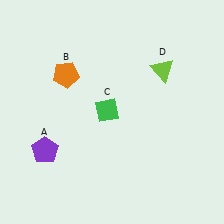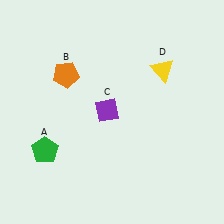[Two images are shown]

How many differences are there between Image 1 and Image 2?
There are 3 differences between the two images.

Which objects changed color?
A changed from purple to green. C changed from green to purple. D changed from lime to yellow.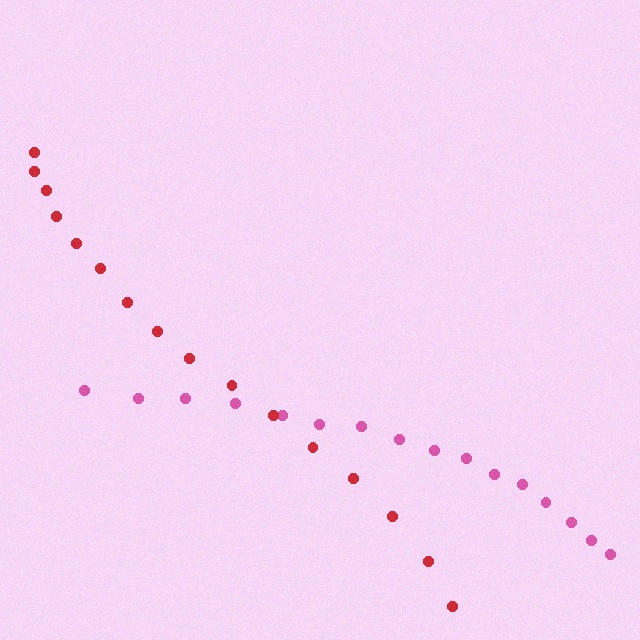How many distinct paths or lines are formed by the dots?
There are 2 distinct paths.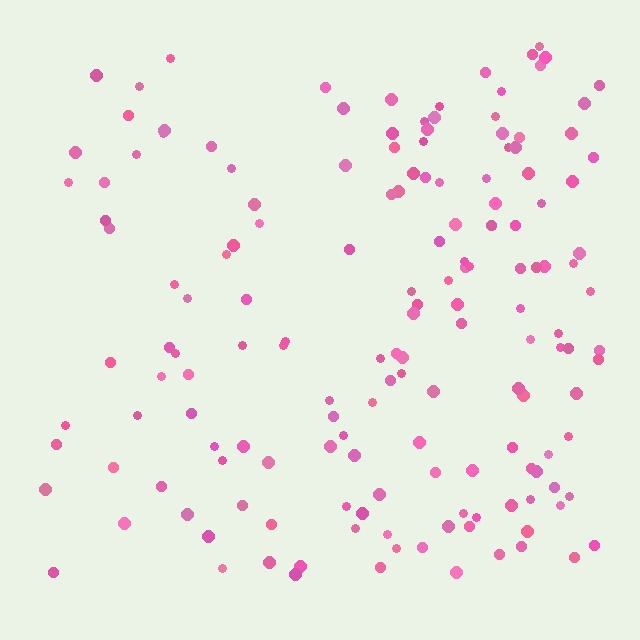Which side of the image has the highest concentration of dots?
The right.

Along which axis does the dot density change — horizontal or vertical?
Horizontal.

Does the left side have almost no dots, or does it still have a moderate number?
Still a moderate number, just noticeably fewer than the right.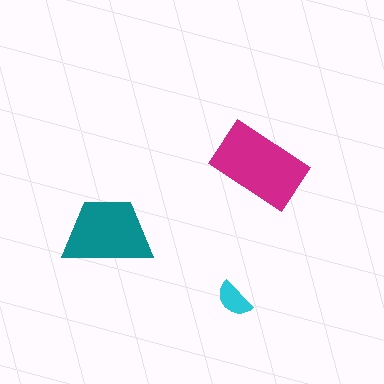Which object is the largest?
The magenta rectangle.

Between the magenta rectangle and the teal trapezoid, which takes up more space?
The magenta rectangle.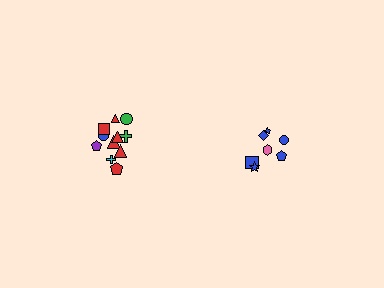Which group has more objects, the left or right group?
The left group.